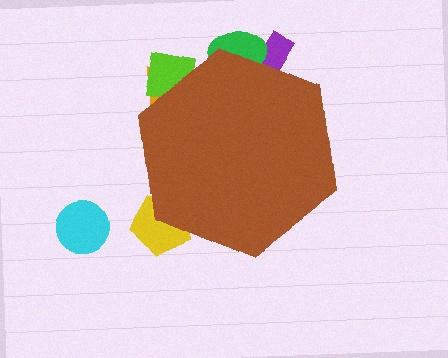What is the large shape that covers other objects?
A brown hexagon.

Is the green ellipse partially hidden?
Yes, the green ellipse is partially hidden behind the brown hexagon.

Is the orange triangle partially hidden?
Yes, the orange triangle is partially hidden behind the brown hexagon.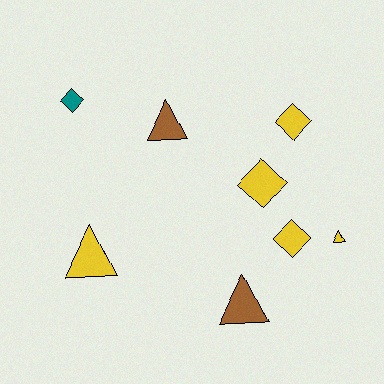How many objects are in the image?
There are 8 objects.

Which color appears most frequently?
Yellow, with 5 objects.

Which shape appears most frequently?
Triangle, with 4 objects.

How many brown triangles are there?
There are 2 brown triangles.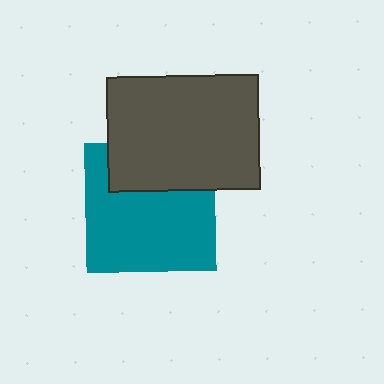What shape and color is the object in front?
The object in front is a dark gray rectangle.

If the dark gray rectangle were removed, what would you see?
You would see the complete teal square.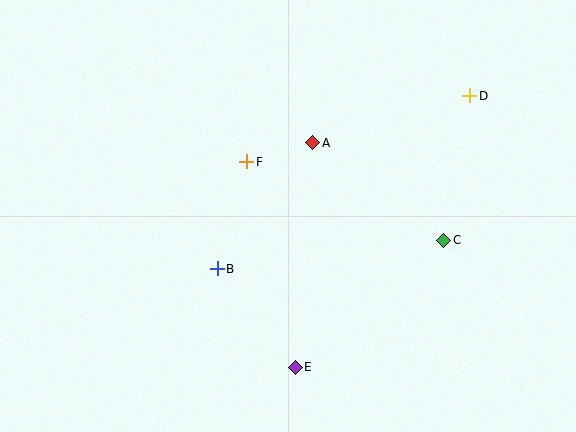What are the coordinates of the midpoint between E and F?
The midpoint between E and F is at (271, 264).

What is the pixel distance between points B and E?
The distance between B and E is 125 pixels.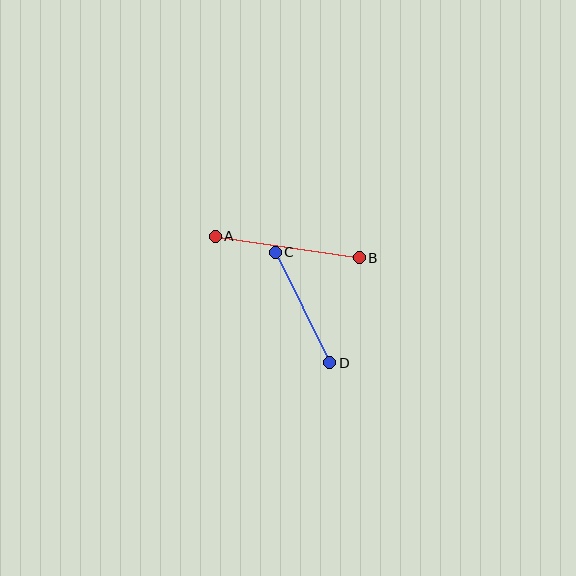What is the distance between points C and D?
The distance is approximately 123 pixels.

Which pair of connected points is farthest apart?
Points A and B are farthest apart.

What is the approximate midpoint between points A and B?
The midpoint is at approximately (287, 247) pixels.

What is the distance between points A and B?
The distance is approximately 146 pixels.